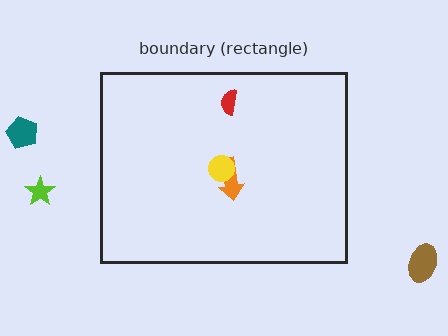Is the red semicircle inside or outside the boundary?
Inside.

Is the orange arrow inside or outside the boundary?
Inside.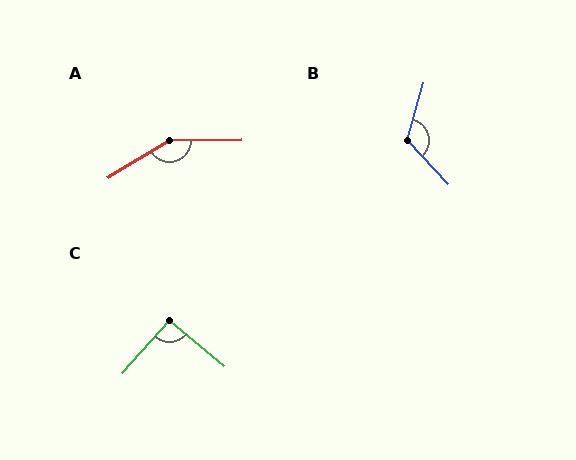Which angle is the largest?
A, at approximately 149 degrees.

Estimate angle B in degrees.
Approximately 121 degrees.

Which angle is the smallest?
C, at approximately 92 degrees.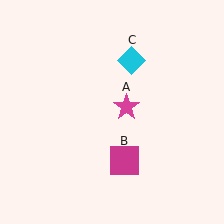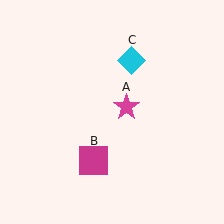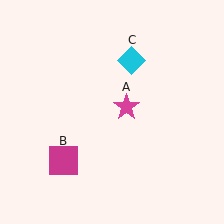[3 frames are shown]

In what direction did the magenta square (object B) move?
The magenta square (object B) moved left.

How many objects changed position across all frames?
1 object changed position: magenta square (object B).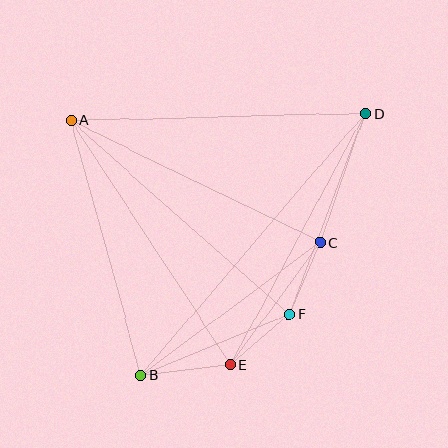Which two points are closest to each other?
Points E and F are closest to each other.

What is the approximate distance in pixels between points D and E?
The distance between D and E is approximately 285 pixels.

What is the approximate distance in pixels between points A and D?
The distance between A and D is approximately 295 pixels.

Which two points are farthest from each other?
Points B and D are farthest from each other.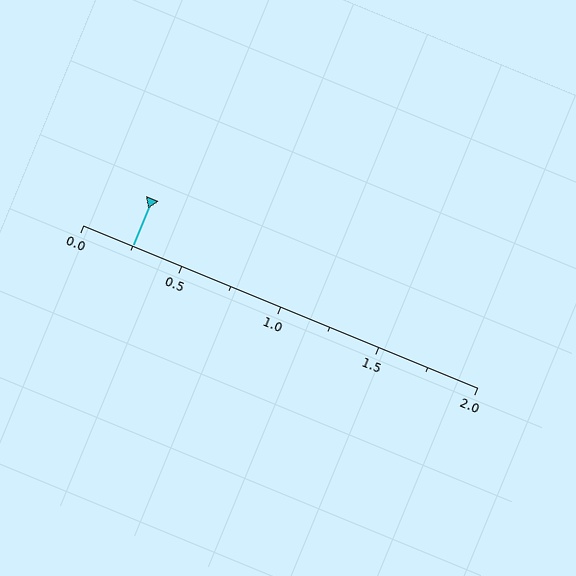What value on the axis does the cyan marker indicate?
The marker indicates approximately 0.25.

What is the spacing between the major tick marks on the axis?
The major ticks are spaced 0.5 apart.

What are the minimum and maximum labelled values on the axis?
The axis runs from 0.0 to 2.0.